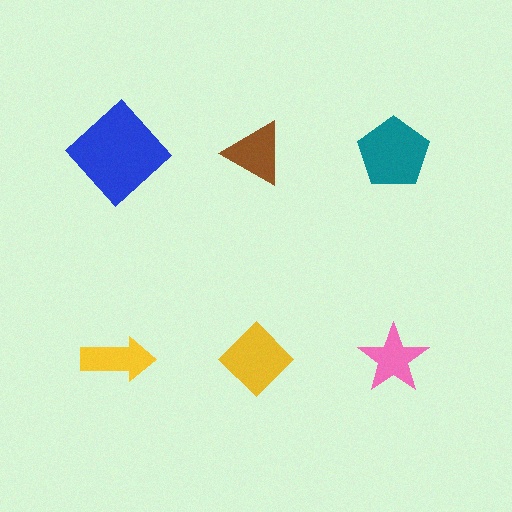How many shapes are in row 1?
3 shapes.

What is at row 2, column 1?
A yellow arrow.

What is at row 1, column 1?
A blue diamond.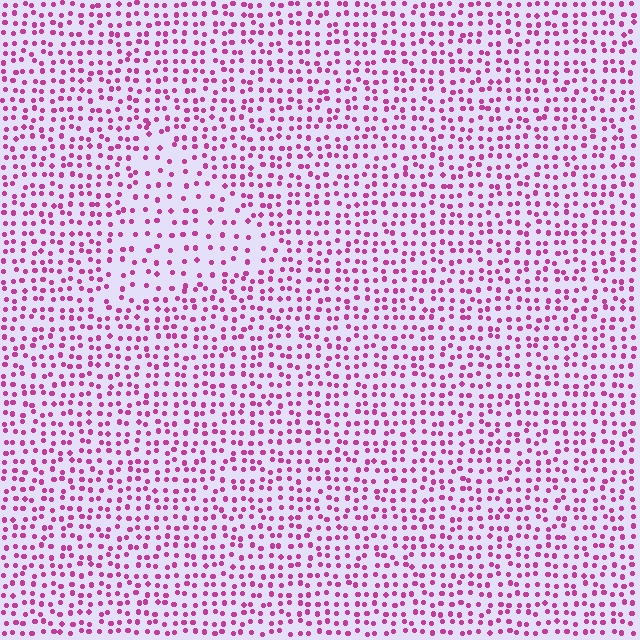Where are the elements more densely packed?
The elements are more densely packed outside the triangle boundary.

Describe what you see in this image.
The image contains small magenta elements arranged at two different densities. A triangle-shaped region is visible where the elements are less densely packed than the surrounding area.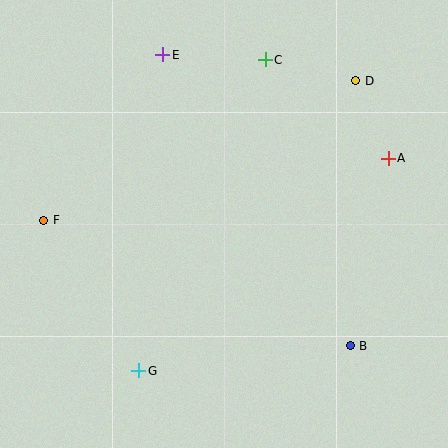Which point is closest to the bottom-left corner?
Point G is closest to the bottom-left corner.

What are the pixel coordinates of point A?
Point A is at (388, 158).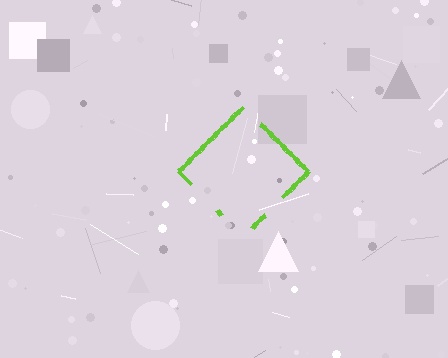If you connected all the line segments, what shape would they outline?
They would outline a diamond.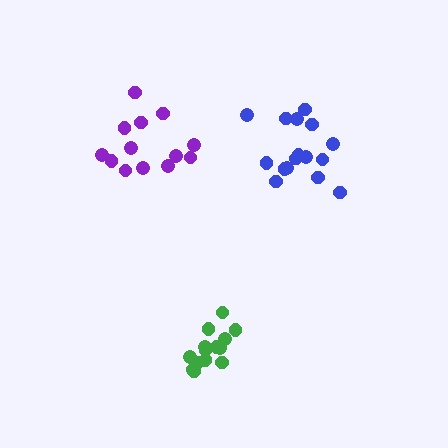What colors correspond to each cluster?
The clusters are colored: green, purple, blue.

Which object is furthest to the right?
The blue cluster is rightmost.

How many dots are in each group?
Group 1: 14 dots, Group 2: 13 dots, Group 3: 16 dots (43 total).